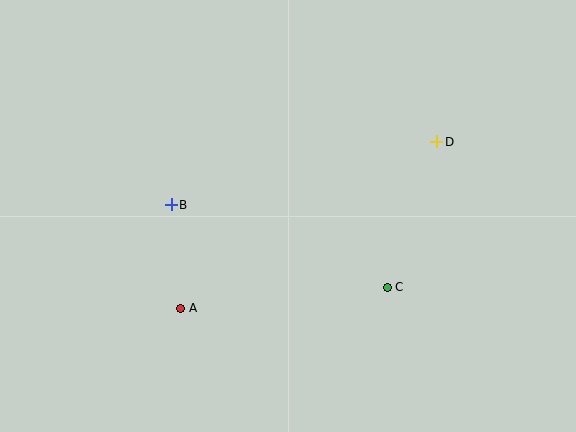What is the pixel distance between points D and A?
The distance between D and A is 305 pixels.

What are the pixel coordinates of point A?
Point A is at (181, 308).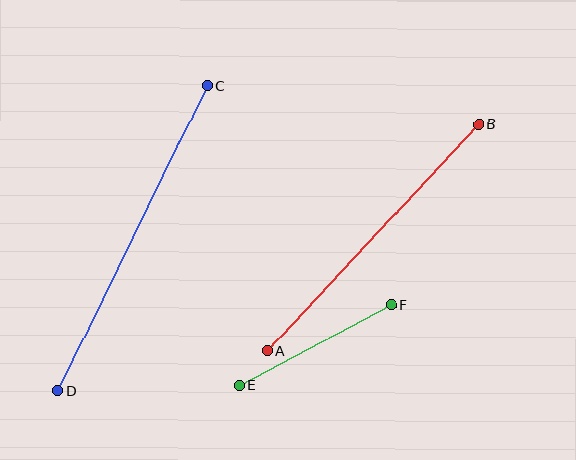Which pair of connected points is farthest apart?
Points C and D are farthest apart.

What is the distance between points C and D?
The distance is approximately 340 pixels.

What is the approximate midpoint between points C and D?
The midpoint is at approximately (133, 238) pixels.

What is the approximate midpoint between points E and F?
The midpoint is at approximately (315, 345) pixels.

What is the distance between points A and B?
The distance is approximately 310 pixels.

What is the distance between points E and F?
The distance is approximately 171 pixels.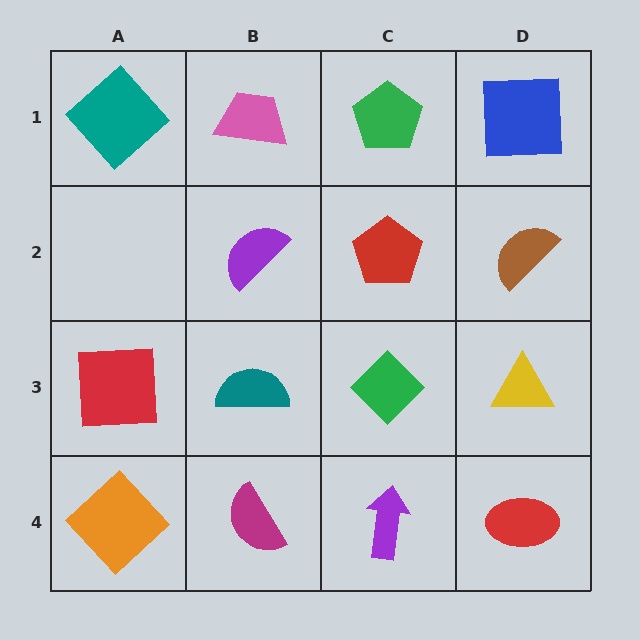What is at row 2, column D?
A brown semicircle.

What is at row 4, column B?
A magenta semicircle.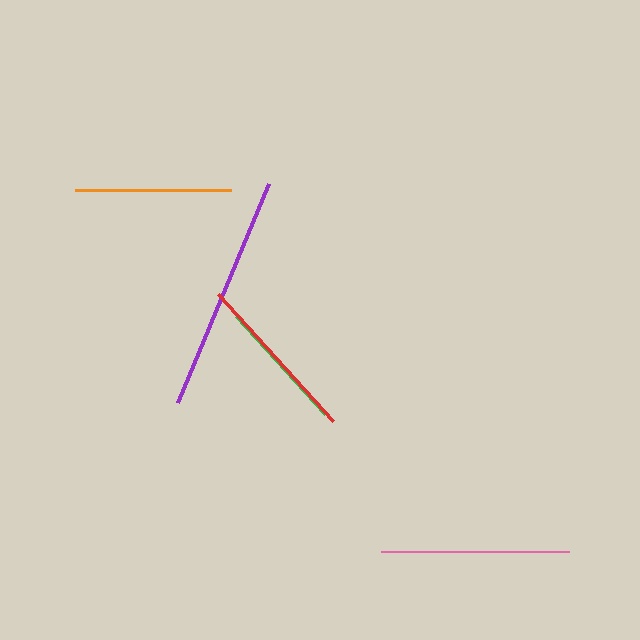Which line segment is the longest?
The purple line is the longest at approximately 236 pixels.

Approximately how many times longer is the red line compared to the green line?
The red line is approximately 1.3 times the length of the green line.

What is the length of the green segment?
The green segment is approximately 132 pixels long.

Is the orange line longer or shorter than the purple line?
The purple line is longer than the orange line.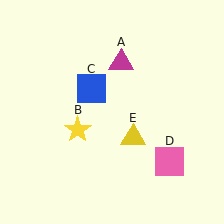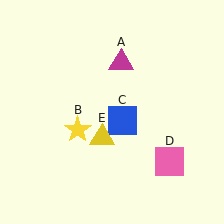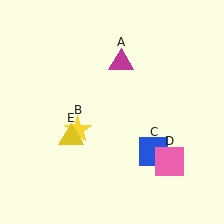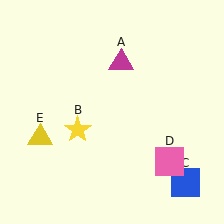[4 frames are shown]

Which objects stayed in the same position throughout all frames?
Magenta triangle (object A) and yellow star (object B) and pink square (object D) remained stationary.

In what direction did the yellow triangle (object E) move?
The yellow triangle (object E) moved left.